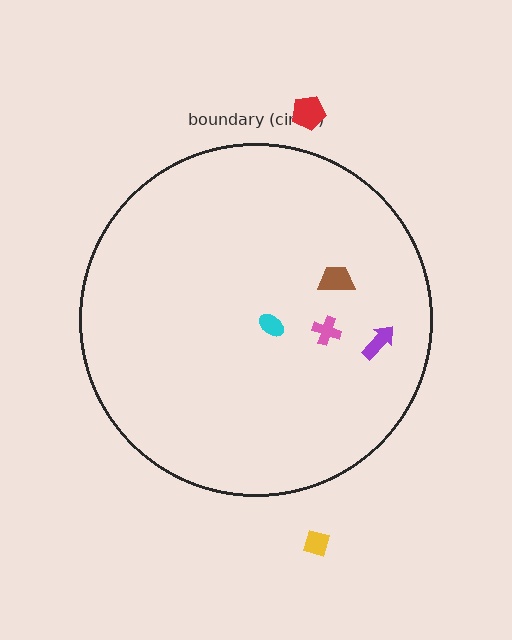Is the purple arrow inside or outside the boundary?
Inside.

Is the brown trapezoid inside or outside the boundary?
Inside.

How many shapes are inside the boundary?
4 inside, 2 outside.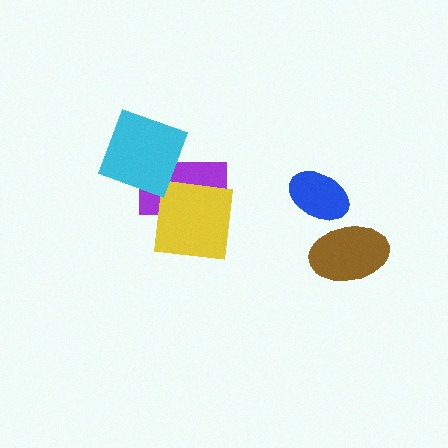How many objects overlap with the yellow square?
1 object overlaps with the yellow square.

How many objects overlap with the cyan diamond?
1 object overlaps with the cyan diamond.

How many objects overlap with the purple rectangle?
2 objects overlap with the purple rectangle.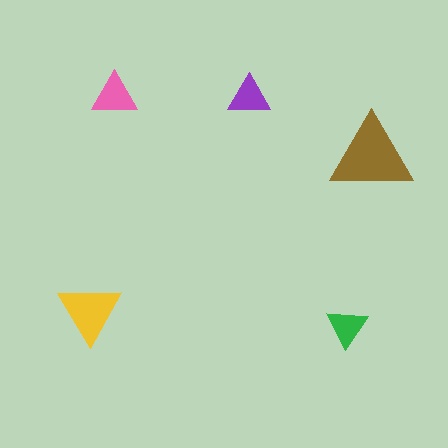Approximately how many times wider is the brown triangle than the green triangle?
About 2 times wider.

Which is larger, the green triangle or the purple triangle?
The purple one.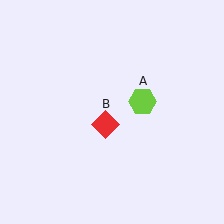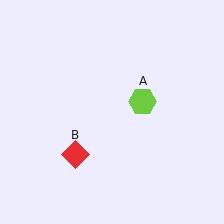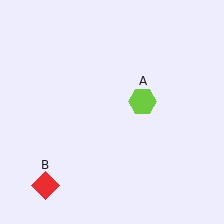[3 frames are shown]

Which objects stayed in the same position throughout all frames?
Lime hexagon (object A) remained stationary.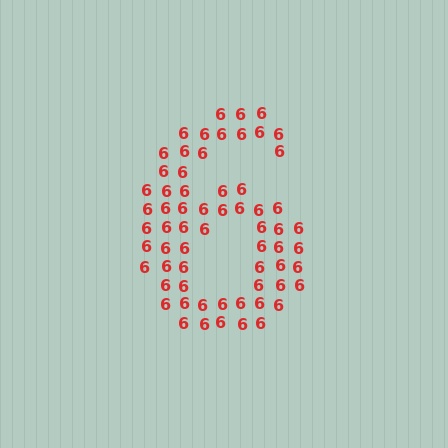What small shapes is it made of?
It is made of small digit 6's.